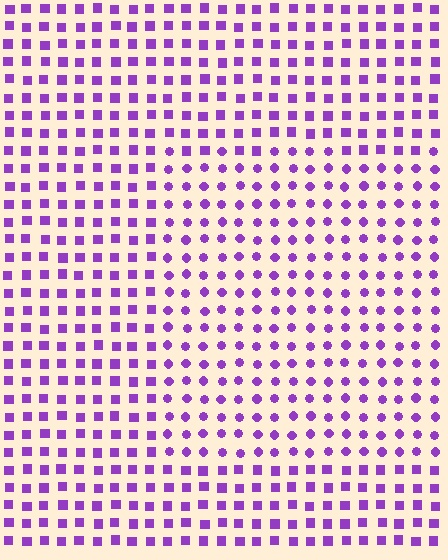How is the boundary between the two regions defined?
The boundary is defined by a change in element shape: circles inside vs. squares outside. All elements share the same color and spacing.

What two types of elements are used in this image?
The image uses circles inside the rectangle region and squares outside it.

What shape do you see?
I see a rectangle.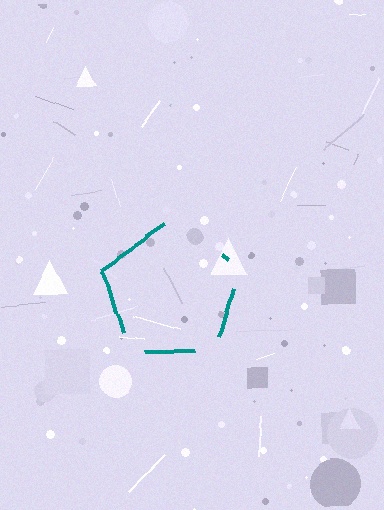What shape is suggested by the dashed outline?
The dashed outline suggests a pentagon.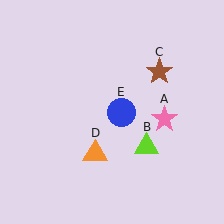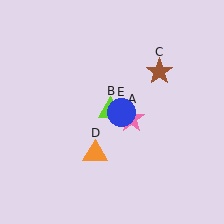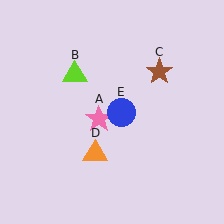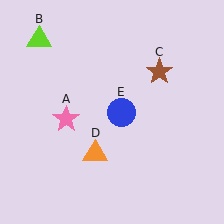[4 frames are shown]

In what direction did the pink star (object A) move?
The pink star (object A) moved left.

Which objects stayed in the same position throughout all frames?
Brown star (object C) and orange triangle (object D) and blue circle (object E) remained stationary.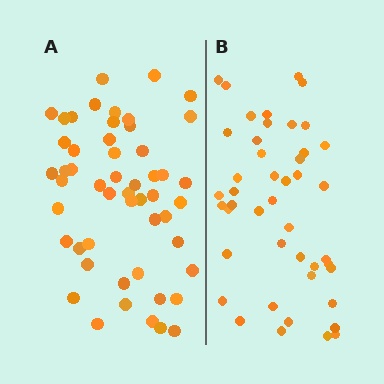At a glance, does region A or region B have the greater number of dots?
Region A (the left region) has more dots.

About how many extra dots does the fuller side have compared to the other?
Region A has roughly 8 or so more dots than region B.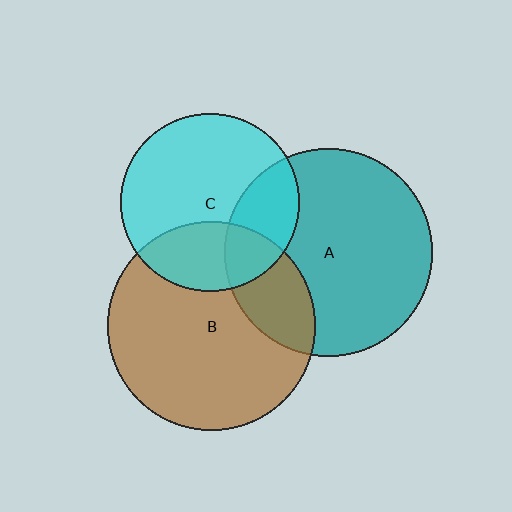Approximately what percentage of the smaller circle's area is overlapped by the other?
Approximately 25%.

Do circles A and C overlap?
Yes.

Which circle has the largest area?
Circle B (brown).